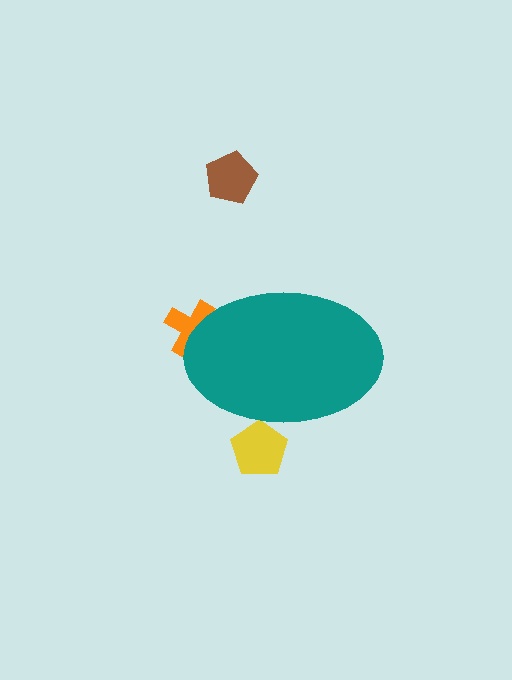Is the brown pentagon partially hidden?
No, the brown pentagon is fully visible.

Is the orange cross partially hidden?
Yes, the orange cross is partially hidden behind the teal ellipse.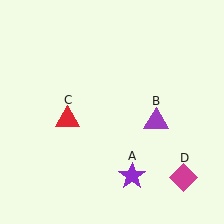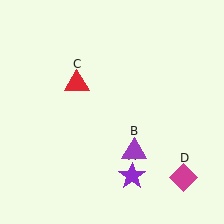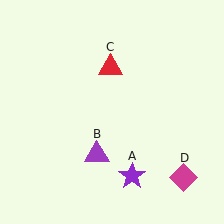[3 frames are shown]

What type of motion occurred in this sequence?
The purple triangle (object B), red triangle (object C) rotated clockwise around the center of the scene.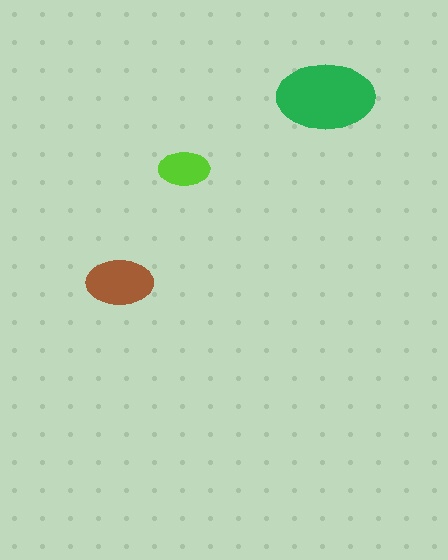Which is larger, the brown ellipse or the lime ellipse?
The brown one.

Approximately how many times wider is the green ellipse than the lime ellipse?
About 2 times wider.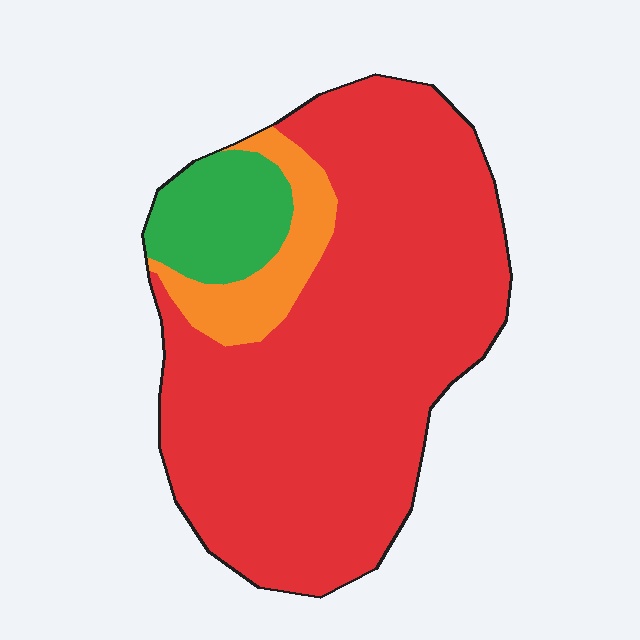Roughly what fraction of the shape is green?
Green takes up about one tenth (1/10) of the shape.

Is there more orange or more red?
Red.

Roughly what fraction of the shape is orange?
Orange covers around 10% of the shape.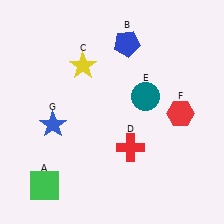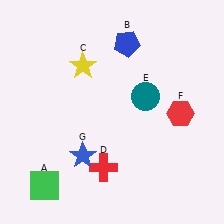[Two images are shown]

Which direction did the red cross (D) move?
The red cross (D) moved left.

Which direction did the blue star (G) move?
The blue star (G) moved down.